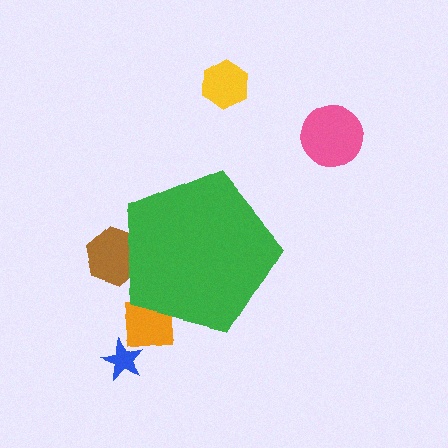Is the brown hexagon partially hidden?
Yes, the brown hexagon is partially hidden behind the green pentagon.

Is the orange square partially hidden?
Yes, the orange square is partially hidden behind the green pentagon.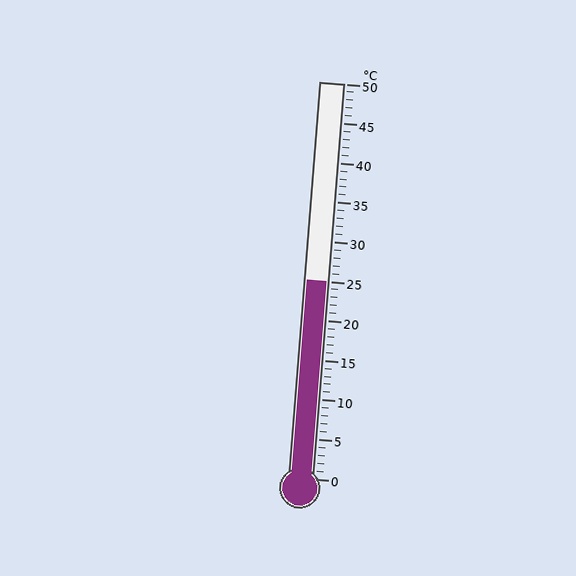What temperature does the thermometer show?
The thermometer shows approximately 25°C.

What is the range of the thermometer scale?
The thermometer scale ranges from 0°C to 50°C.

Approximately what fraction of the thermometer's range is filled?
The thermometer is filled to approximately 50% of its range.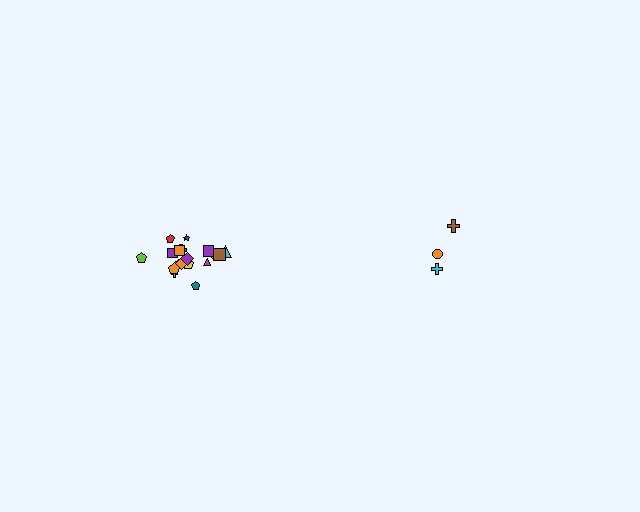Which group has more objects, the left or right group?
The left group.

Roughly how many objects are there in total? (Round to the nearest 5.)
Roughly 20 objects in total.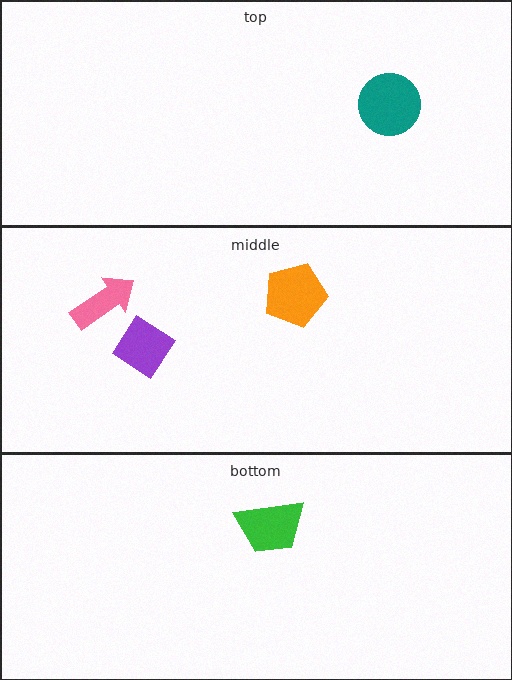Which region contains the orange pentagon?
The middle region.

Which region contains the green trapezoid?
The bottom region.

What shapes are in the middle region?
The purple diamond, the pink arrow, the orange pentagon.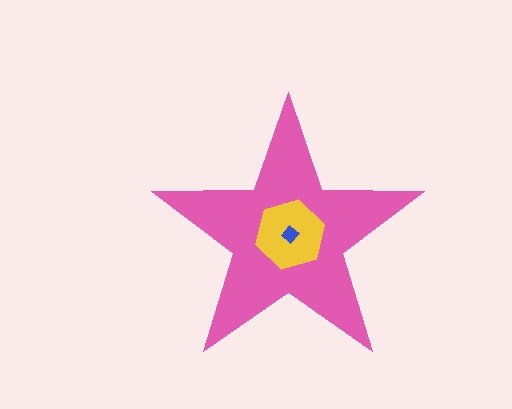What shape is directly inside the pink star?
The yellow hexagon.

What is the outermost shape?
The pink star.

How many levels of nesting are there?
3.